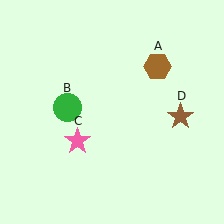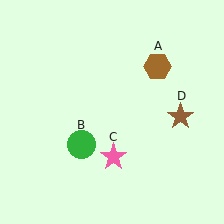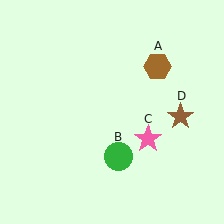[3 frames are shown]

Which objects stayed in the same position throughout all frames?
Brown hexagon (object A) and brown star (object D) remained stationary.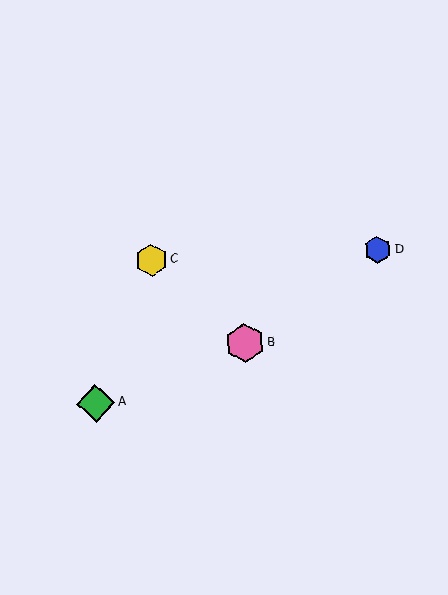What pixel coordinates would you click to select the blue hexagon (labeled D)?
Click at (378, 250) to select the blue hexagon D.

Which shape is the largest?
The pink hexagon (labeled B) is the largest.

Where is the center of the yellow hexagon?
The center of the yellow hexagon is at (151, 260).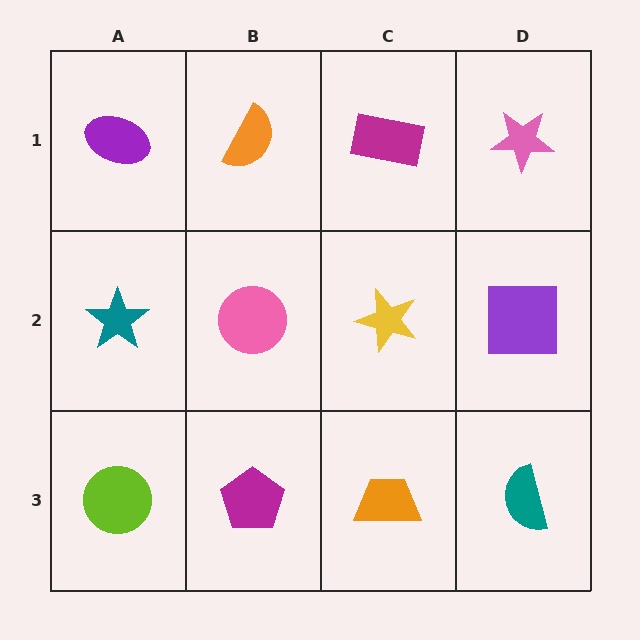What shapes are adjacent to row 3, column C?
A yellow star (row 2, column C), a magenta pentagon (row 3, column B), a teal semicircle (row 3, column D).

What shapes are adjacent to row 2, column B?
An orange semicircle (row 1, column B), a magenta pentagon (row 3, column B), a teal star (row 2, column A), a yellow star (row 2, column C).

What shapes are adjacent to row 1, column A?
A teal star (row 2, column A), an orange semicircle (row 1, column B).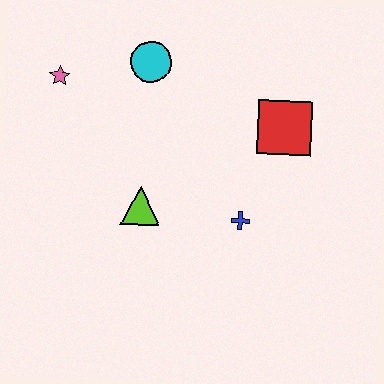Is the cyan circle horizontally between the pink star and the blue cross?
Yes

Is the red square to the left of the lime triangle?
No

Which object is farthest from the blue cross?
The pink star is farthest from the blue cross.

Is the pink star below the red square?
No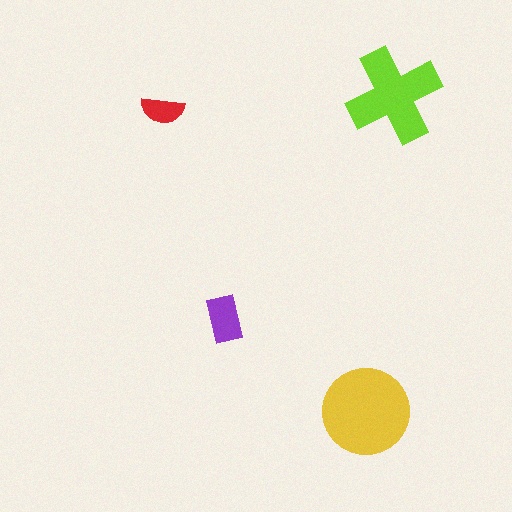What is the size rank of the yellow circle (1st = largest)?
1st.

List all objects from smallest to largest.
The red semicircle, the purple rectangle, the lime cross, the yellow circle.